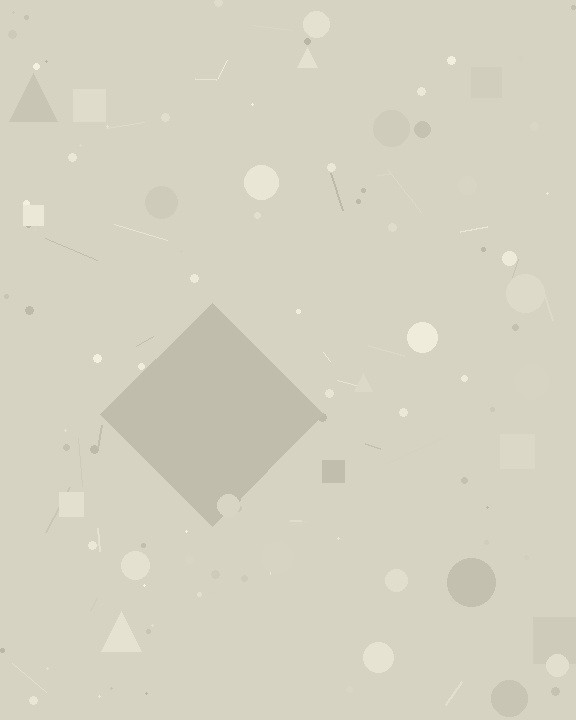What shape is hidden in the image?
A diamond is hidden in the image.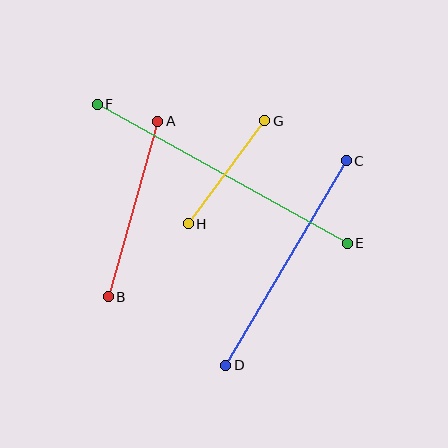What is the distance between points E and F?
The distance is approximately 286 pixels.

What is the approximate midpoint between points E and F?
The midpoint is at approximately (222, 174) pixels.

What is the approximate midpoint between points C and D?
The midpoint is at approximately (286, 263) pixels.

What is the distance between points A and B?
The distance is approximately 183 pixels.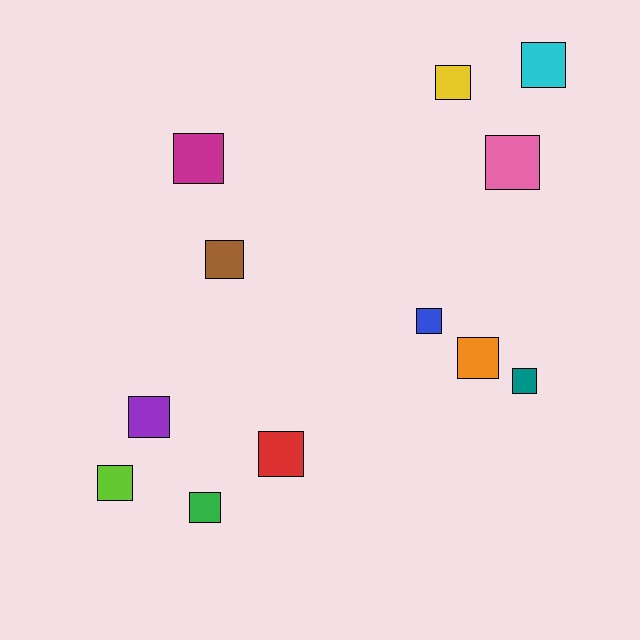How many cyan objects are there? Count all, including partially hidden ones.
There is 1 cyan object.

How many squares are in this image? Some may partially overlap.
There are 12 squares.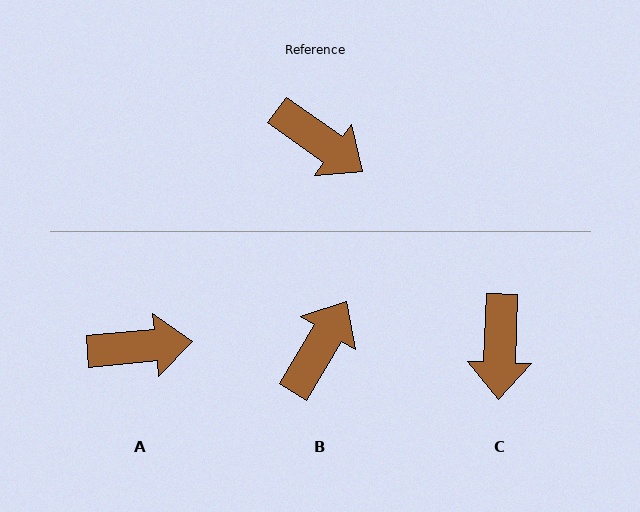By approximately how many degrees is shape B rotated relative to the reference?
Approximately 95 degrees counter-clockwise.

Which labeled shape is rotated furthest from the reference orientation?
B, about 95 degrees away.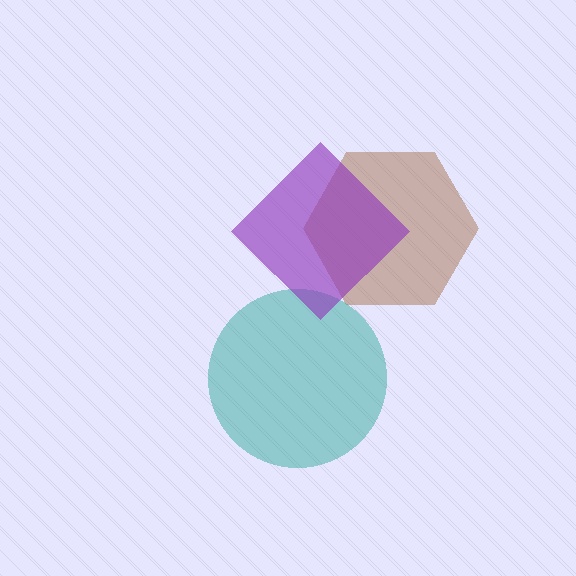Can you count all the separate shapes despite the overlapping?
Yes, there are 3 separate shapes.